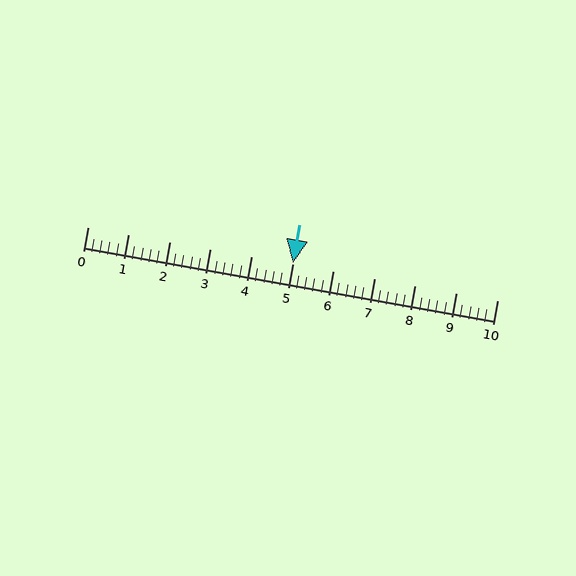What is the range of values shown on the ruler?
The ruler shows values from 0 to 10.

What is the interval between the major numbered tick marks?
The major tick marks are spaced 1 units apart.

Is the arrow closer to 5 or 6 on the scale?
The arrow is closer to 5.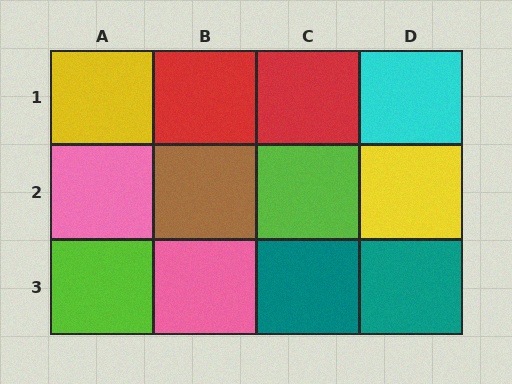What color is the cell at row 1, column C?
Red.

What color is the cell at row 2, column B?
Brown.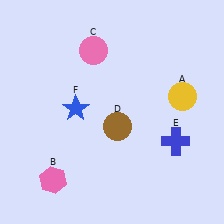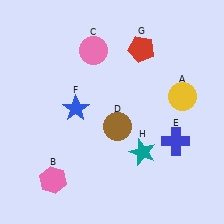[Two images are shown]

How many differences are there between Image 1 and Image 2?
There are 2 differences between the two images.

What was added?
A red pentagon (G), a teal star (H) were added in Image 2.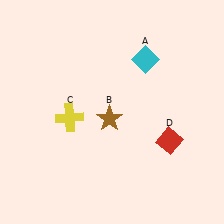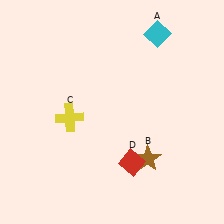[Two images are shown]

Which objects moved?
The objects that moved are: the cyan diamond (A), the brown star (B), the red diamond (D).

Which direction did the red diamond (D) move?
The red diamond (D) moved left.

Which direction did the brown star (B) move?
The brown star (B) moved down.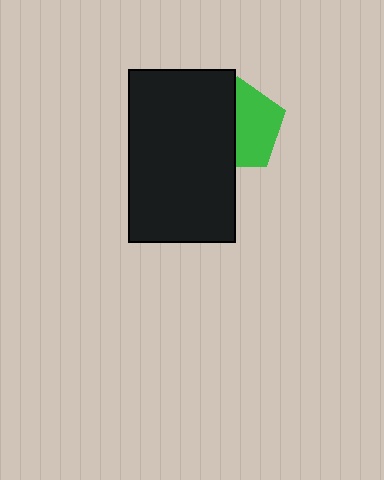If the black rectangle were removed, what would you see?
You would see the complete green pentagon.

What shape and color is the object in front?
The object in front is a black rectangle.